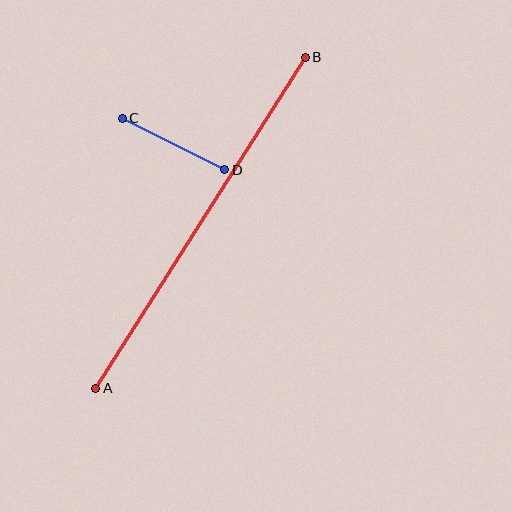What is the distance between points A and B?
The distance is approximately 392 pixels.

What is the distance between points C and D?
The distance is approximately 115 pixels.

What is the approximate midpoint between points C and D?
The midpoint is at approximately (173, 144) pixels.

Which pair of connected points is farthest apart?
Points A and B are farthest apart.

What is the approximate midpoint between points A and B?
The midpoint is at approximately (201, 223) pixels.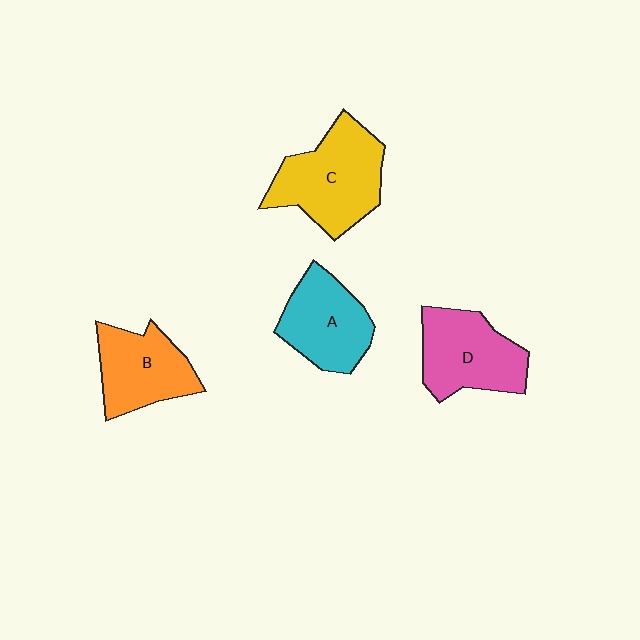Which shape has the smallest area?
Shape B (orange).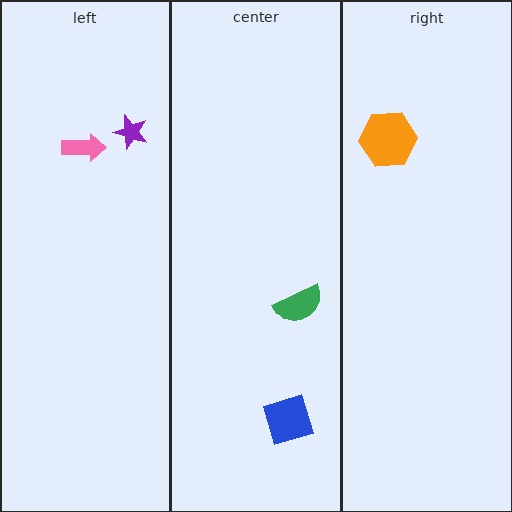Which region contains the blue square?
The center region.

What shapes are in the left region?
The pink arrow, the purple star.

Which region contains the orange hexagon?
The right region.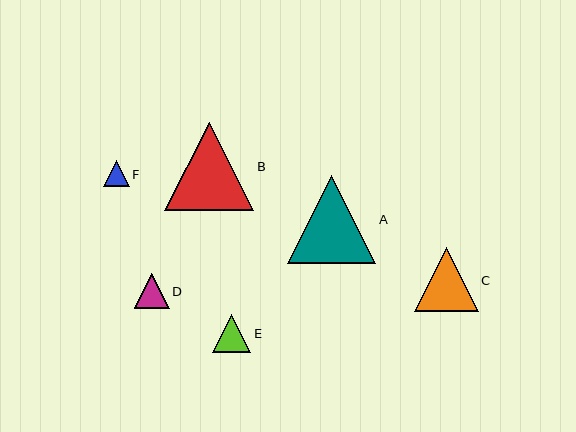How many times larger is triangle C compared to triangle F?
Triangle C is approximately 2.5 times the size of triangle F.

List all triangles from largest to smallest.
From largest to smallest: B, A, C, E, D, F.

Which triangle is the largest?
Triangle B is the largest with a size of approximately 89 pixels.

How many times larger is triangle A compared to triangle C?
Triangle A is approximately 1.4 times the size of triangle C.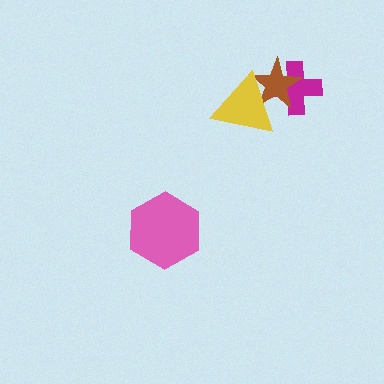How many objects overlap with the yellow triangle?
2 objects overlap with the yellow triangle.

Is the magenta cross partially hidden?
Yes, it is partially covered by another shape.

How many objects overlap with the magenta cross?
2 objects overlap with the magenta cross.